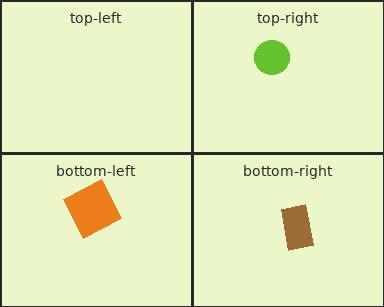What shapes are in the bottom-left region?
The orange square.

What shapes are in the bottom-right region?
The brown rectangle.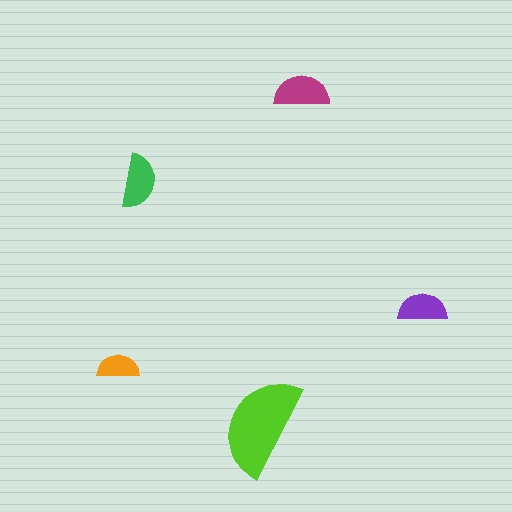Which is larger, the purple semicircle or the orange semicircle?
The purple one.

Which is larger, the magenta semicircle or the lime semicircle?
The lime one.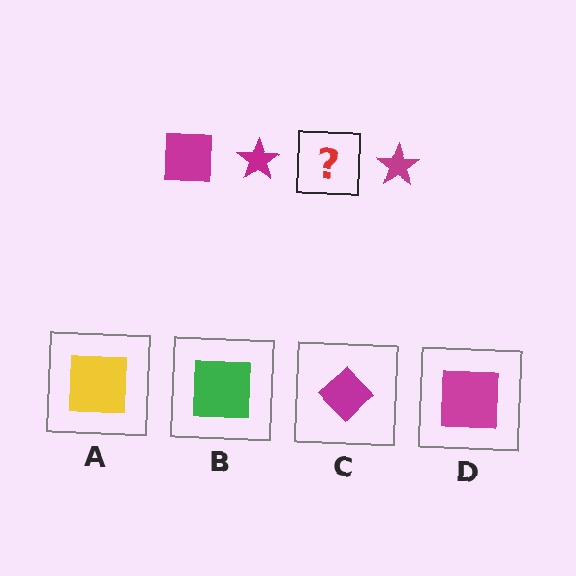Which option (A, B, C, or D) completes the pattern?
D.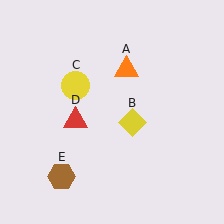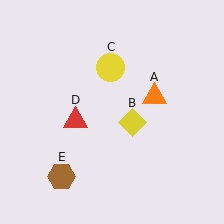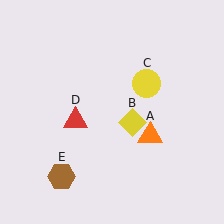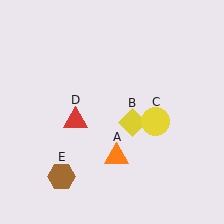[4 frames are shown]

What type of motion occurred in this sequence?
The orange triangle (object A), yellow circle (object C) rotated clockwise around the center of the scene.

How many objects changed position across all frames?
2 objects changed position: orange triangle (object A), yellow circle (object C).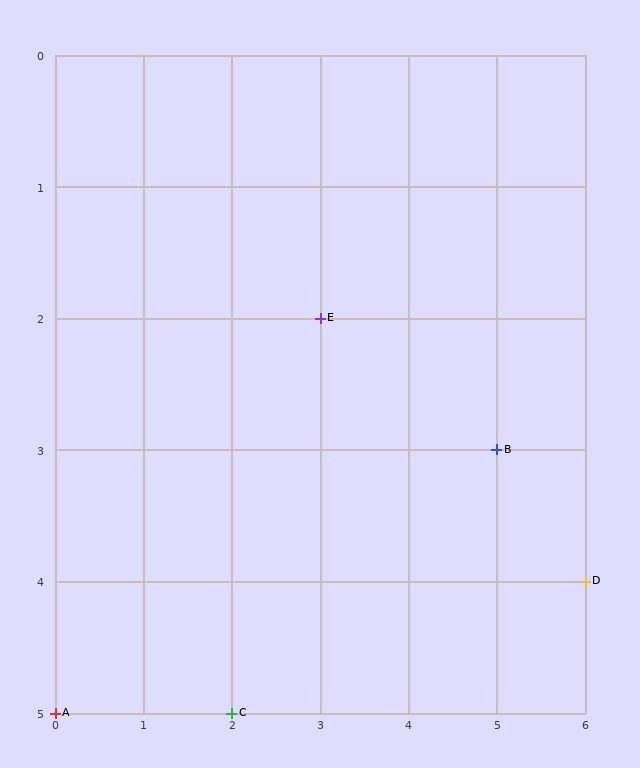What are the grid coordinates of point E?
Point E is at grid coordinates (3, 2).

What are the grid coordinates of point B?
Point B is at grid coordinates (5, 3).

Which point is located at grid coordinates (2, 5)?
Point C is at (2, 5).